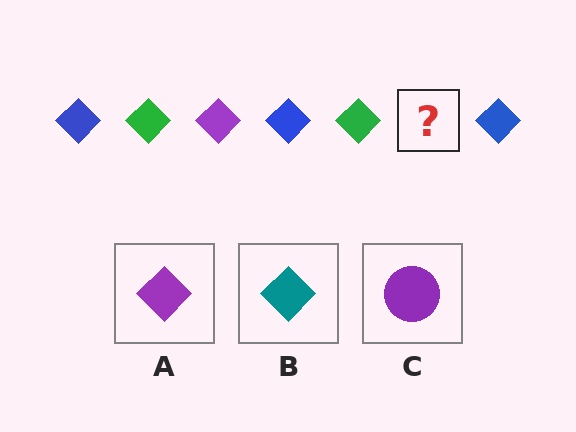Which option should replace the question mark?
Option A.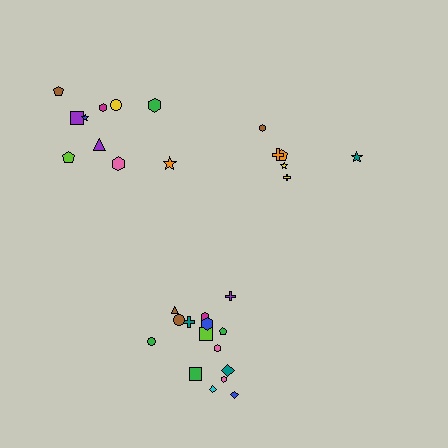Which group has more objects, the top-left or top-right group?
The top-left group.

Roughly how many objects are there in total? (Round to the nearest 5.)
Roughly 30 objects in total.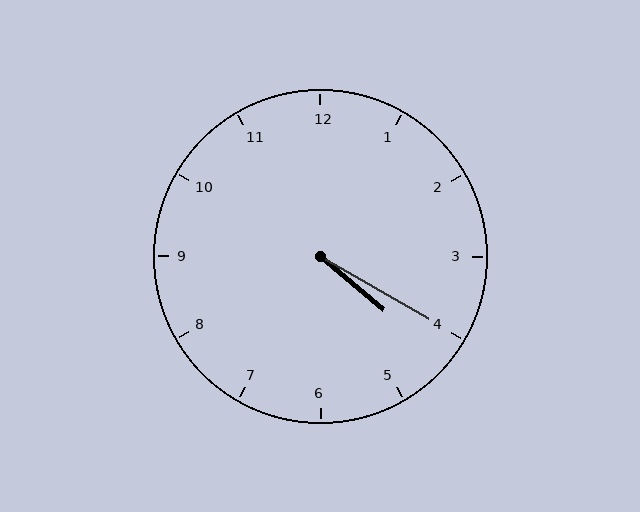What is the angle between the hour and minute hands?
Approximately 10 degrees.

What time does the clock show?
4:20.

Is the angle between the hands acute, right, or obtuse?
It is acute.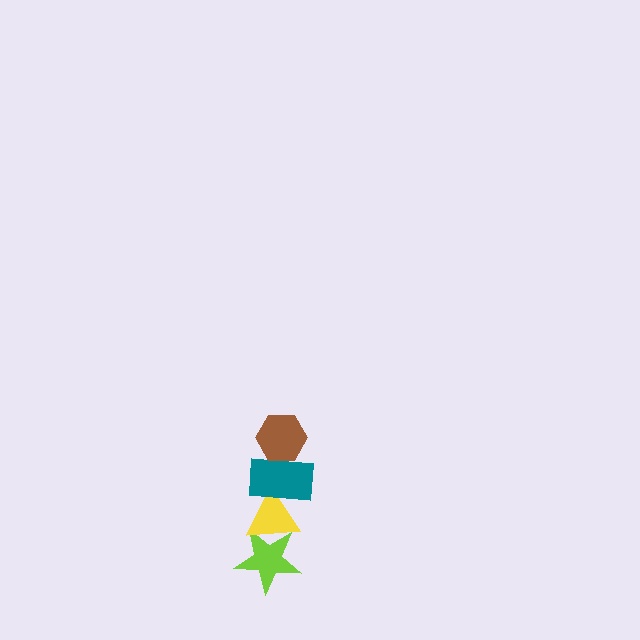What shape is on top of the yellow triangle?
The teal rectangle is on top of the yellow triangle.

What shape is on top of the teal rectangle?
The brown hexagon is on top of the teal rectangle.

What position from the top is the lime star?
The lime star is 4th from the top.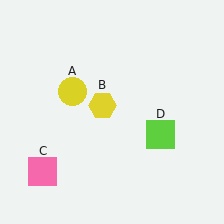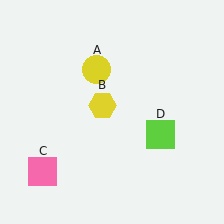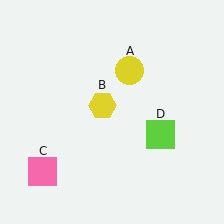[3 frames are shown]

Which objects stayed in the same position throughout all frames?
Yellow hexagon (object B) and pink square (object C) and lime square (object D) remained stationary.